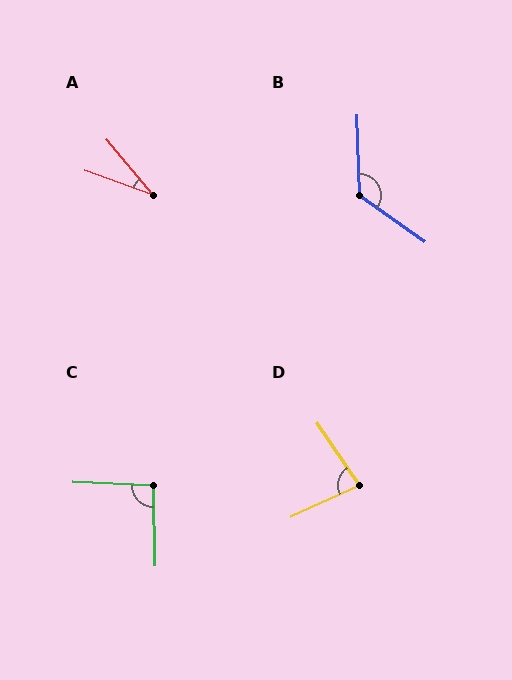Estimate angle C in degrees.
Approximately 93 degrees.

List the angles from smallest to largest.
A (31°), D (80°), C (93°), B (128°).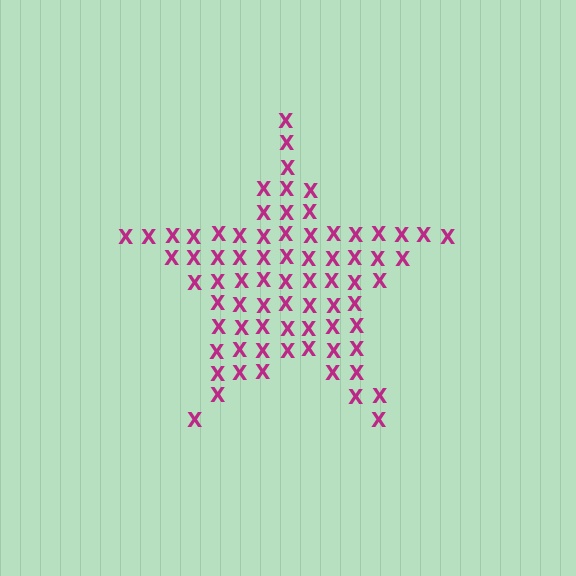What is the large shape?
The large shape is a star.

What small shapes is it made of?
It is made of small letter X's.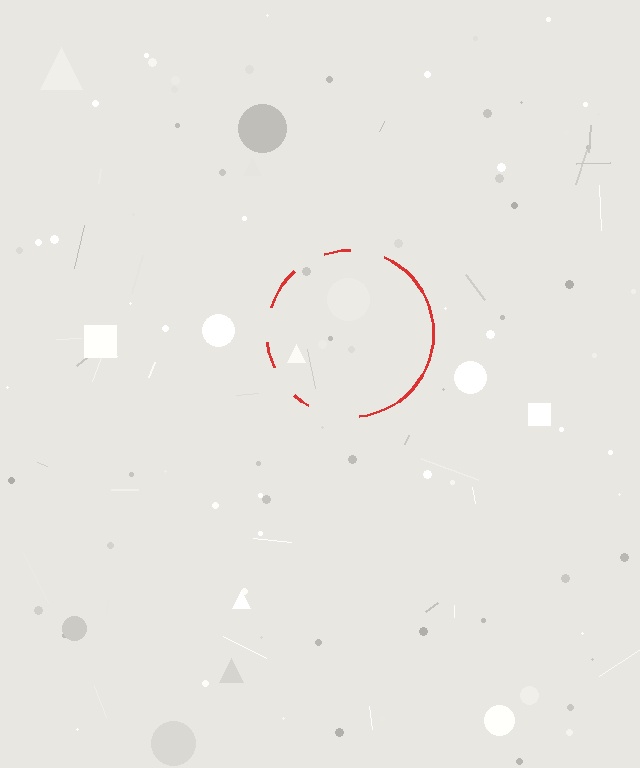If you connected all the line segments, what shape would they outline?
They would outline a circle.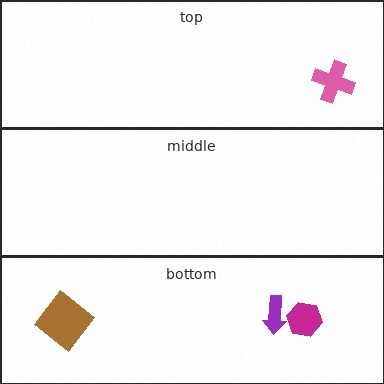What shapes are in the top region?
The pink cross.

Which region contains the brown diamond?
The bottom region.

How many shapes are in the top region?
1.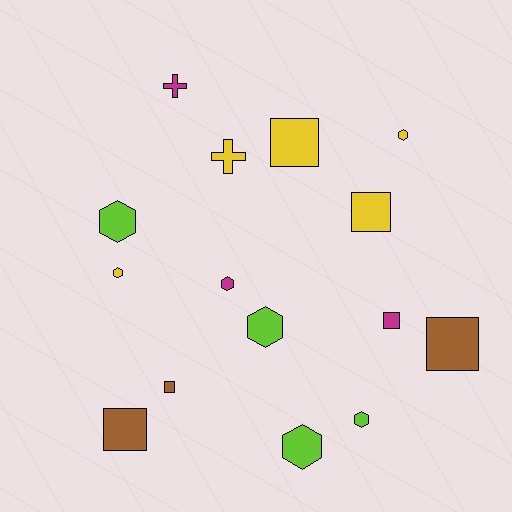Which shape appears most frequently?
Hexagon, with 7 objects.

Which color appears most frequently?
Yellow, with 5 objects.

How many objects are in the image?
There are 15 objects.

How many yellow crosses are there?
There is 1 yellow cross.